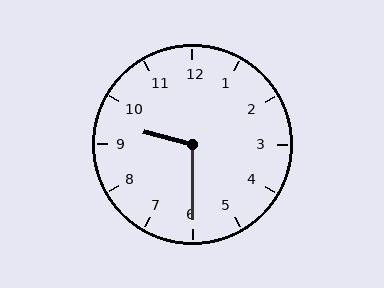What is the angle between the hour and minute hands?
Approximately 105 degrees.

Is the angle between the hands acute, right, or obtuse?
It is obtuse.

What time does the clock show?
9:30.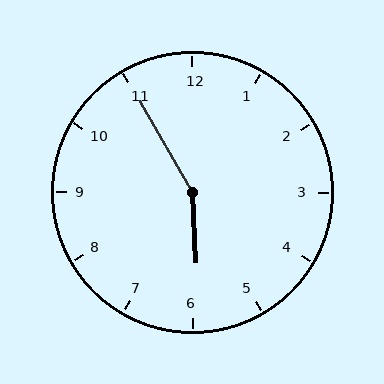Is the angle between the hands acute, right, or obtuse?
It is obtuse.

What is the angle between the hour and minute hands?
Approximately 152 degrees.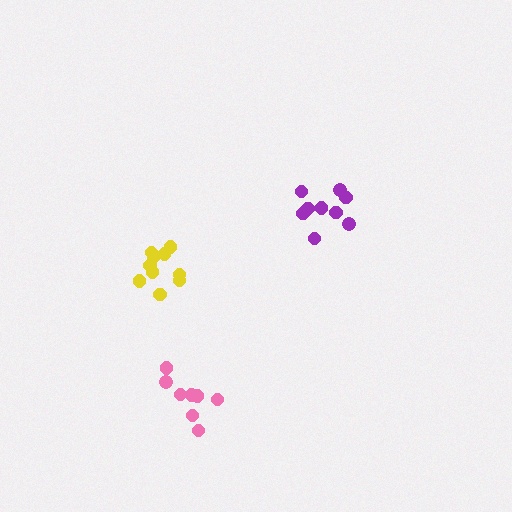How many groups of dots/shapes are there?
There are 3 groups.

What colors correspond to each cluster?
The clusters are colored: yellow, purple, pink.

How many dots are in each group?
Group 1: 10 dots, Group 2: 9 dots, Group 3: 8 dots (27 total).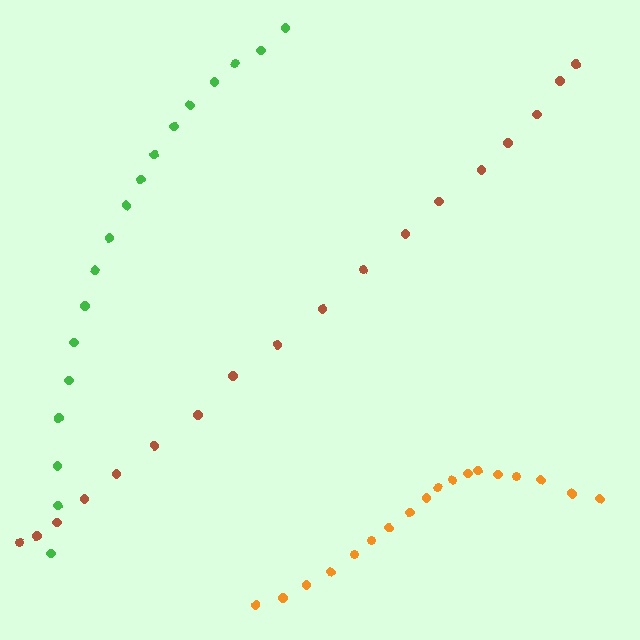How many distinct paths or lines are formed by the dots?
There are 3 distinct paths.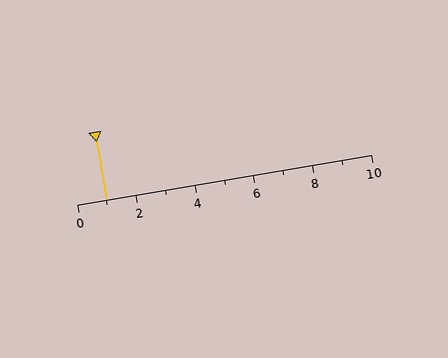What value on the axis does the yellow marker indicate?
The marker indicates approximately 1.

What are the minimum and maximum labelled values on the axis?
The axis runs from 0 to 10.